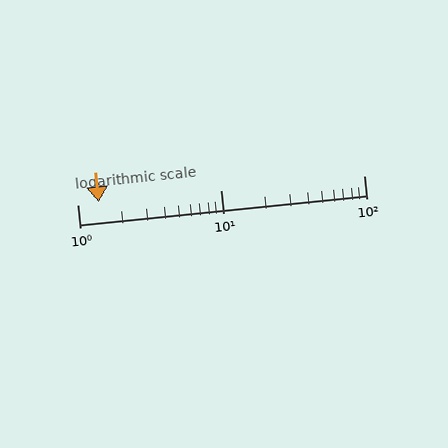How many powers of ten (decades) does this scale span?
The scale spans 2 decades, from 1 to 100.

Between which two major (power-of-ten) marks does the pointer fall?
The pointer is between 1 and 10.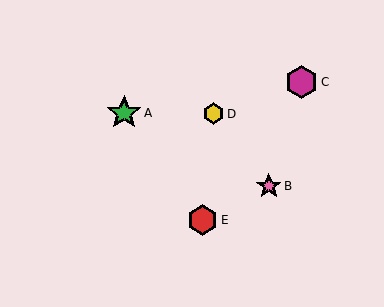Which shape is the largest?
The green star (labeled A) is the largest.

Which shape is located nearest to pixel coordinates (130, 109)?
The green star (labeled A) at (124, 113) is nearest to that location.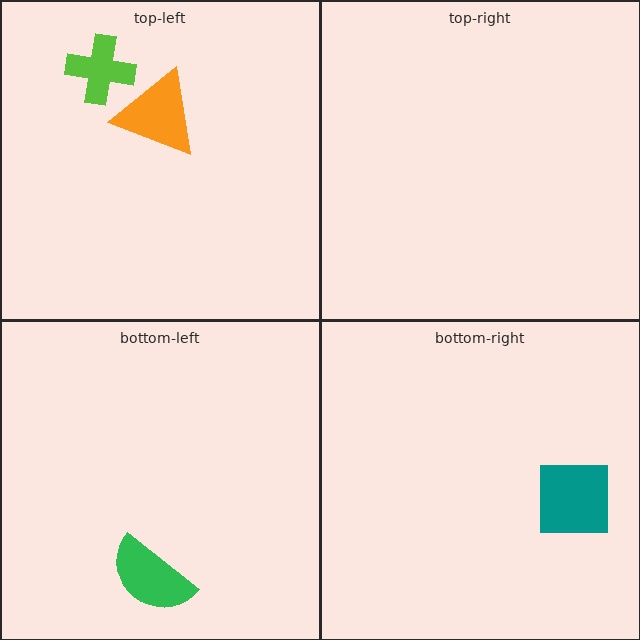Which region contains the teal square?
The bottom-right region.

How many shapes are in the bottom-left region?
1.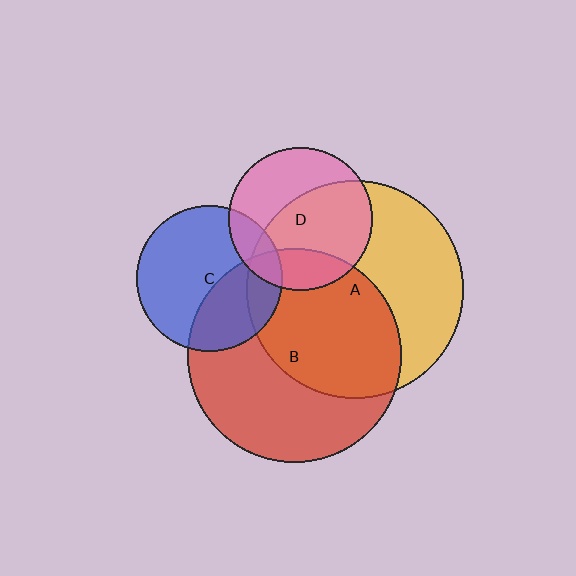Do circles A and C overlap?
Yes.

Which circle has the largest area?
Circle A (yellow).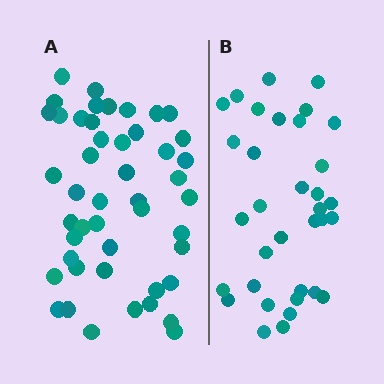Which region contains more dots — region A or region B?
Region A (the left region) has more dots.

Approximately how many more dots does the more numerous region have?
Region A has approximately 15 more dots than region B.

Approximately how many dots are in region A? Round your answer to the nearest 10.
About 50 dots. (The exact count is 47, which rounds to 50.)